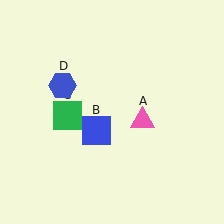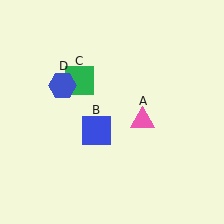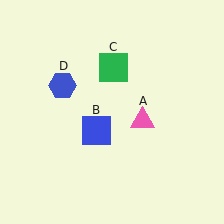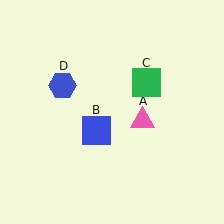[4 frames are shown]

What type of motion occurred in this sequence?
The green square (object C) rotated clockwise around the center of the scene.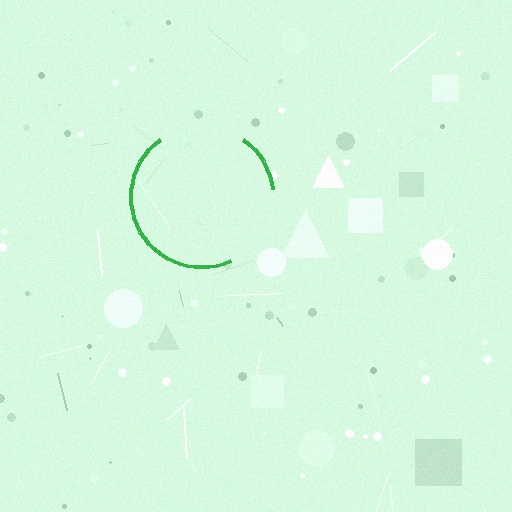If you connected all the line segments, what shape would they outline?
They would outline a circle.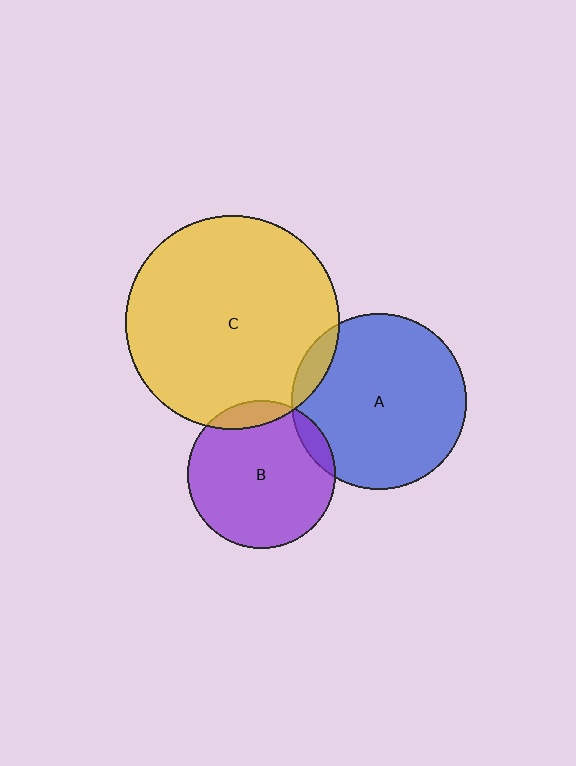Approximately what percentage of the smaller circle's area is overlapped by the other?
Approximately 10%.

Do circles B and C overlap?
Yes.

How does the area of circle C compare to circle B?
Approximately 2.1 times.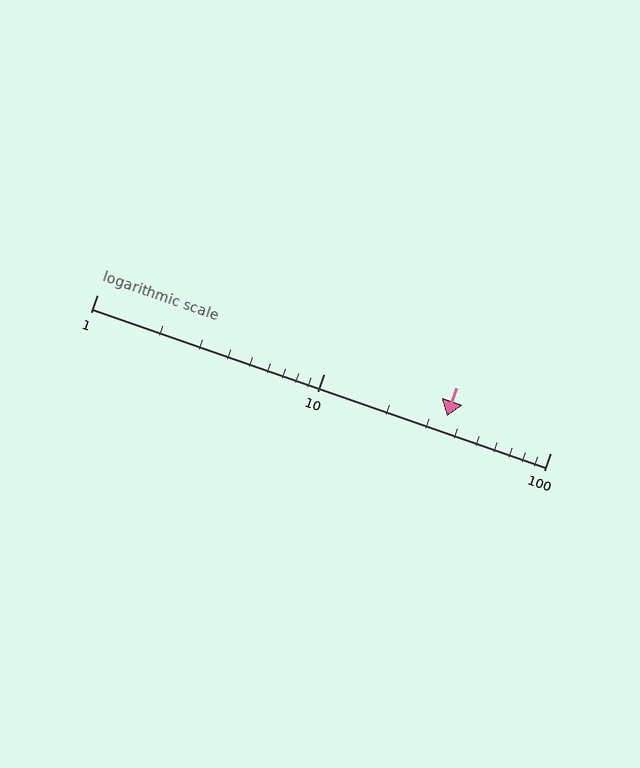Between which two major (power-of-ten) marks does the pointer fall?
The pointer is between 10 and 100.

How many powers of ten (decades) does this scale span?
The scale spans 2 decades, from 1 to 100.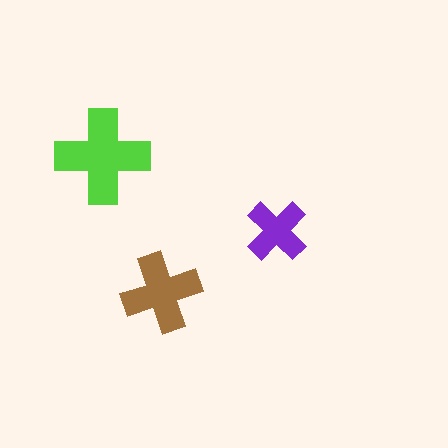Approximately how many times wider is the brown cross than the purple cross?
About 1.5 times wider.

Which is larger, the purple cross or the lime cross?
The lime one.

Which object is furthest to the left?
The lime cross is leftmost.